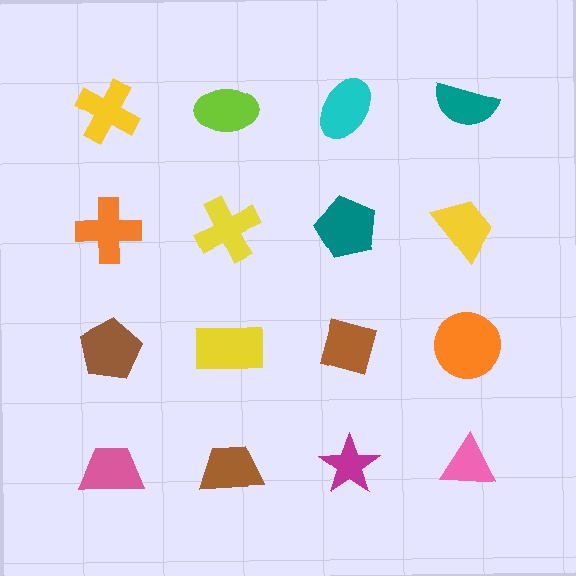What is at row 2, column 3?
A teal pentagon.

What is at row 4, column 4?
A pink triangle.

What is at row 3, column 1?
A brown pentagon.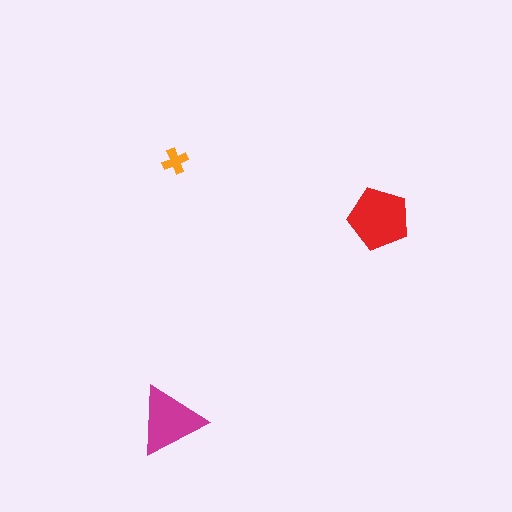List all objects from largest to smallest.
The red pentagon, the magenta triangle, the orange cross.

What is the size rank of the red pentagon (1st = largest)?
1st.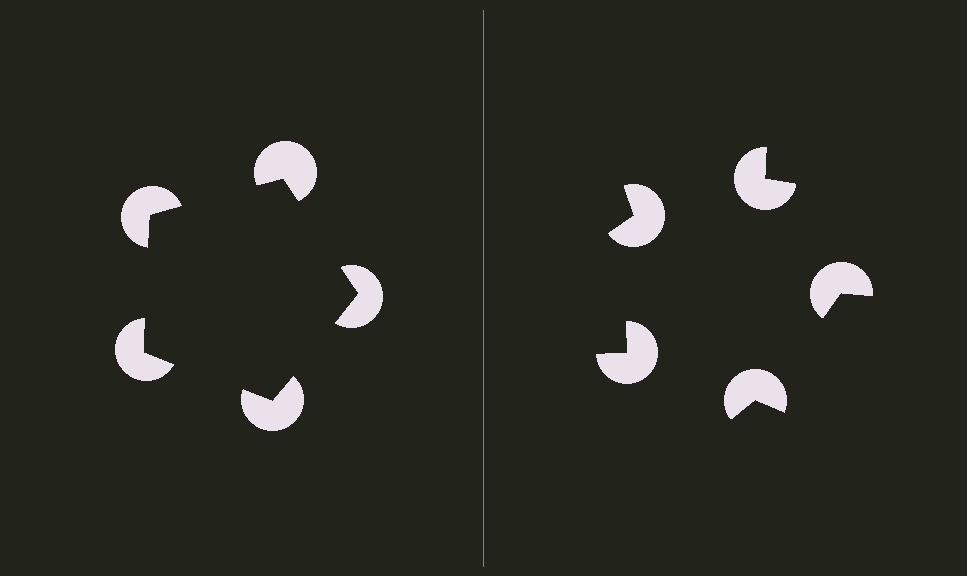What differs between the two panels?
The pac-man discs are positioned identically on both sides; only the wedge orientations differ. On the left they align to a pentagon; on the right they are misaligned.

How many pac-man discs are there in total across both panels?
10 — 5 on each side.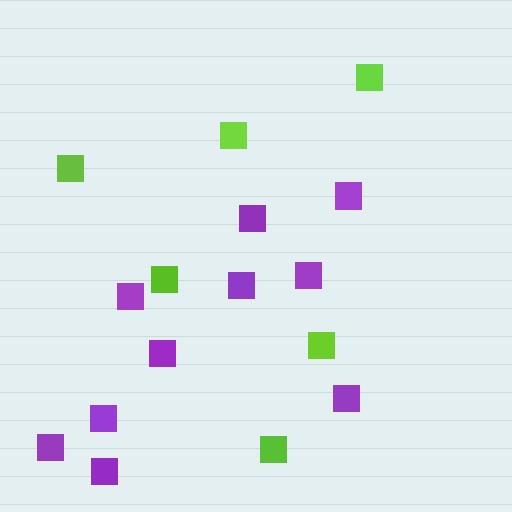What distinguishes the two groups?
There are 2 groups: one group of purple squares (10) and one group of lime squares (6).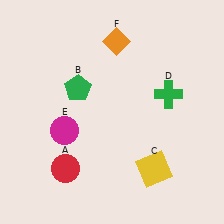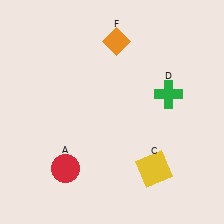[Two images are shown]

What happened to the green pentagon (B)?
The green pentagon (B) was removed in Image 2. It was in the top-left area of Image 1.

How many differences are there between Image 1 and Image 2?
There are 2 differences between the two images.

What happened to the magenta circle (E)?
The magenta circle (E) was removed in Image 2. It was in the bottom-left area of Image 1.